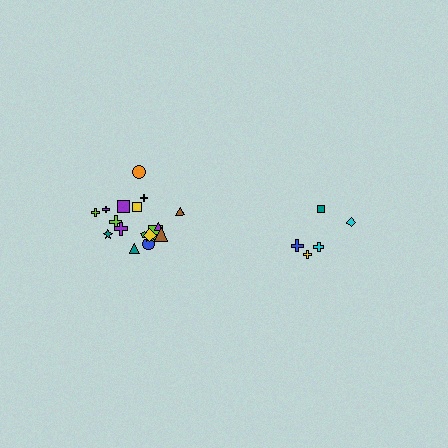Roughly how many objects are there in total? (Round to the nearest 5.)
Roughly 25 objects in total.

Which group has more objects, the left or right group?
The left group.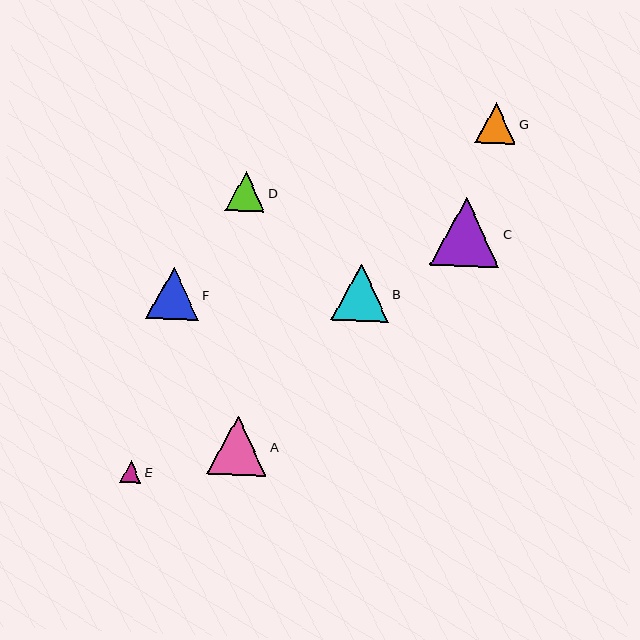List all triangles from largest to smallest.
From largest to smallest: C, A, B, F, G, D, E.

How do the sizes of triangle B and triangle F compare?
Triangle B and triangle F are approximately the same size.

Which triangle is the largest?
Triangle C is the largest with a size of approximately 69 pixels.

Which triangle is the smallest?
Triangle E is the smallest with a size of approximately 22 pixels.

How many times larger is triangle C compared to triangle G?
Triangle C is approximately 1.7 times the size of triangle G.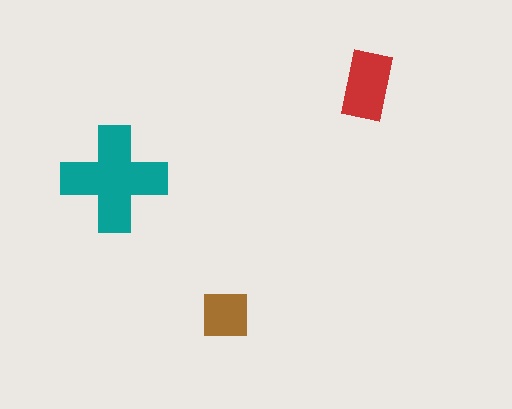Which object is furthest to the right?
The red rectangle is rightmost.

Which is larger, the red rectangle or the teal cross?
The teal cross.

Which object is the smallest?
The brown square.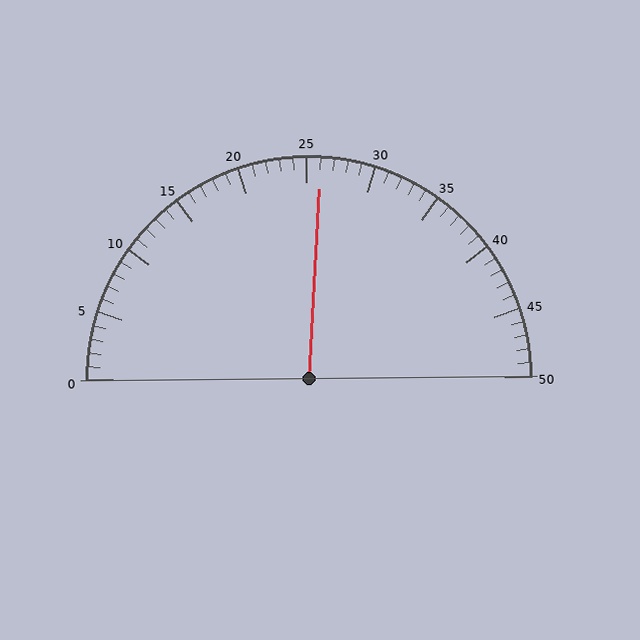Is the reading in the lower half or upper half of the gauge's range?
The reading is in the upper half of the range (0 to 50).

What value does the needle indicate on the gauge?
The needle indicates approximately 26.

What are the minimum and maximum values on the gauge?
The gauge ranges from 0 to 50.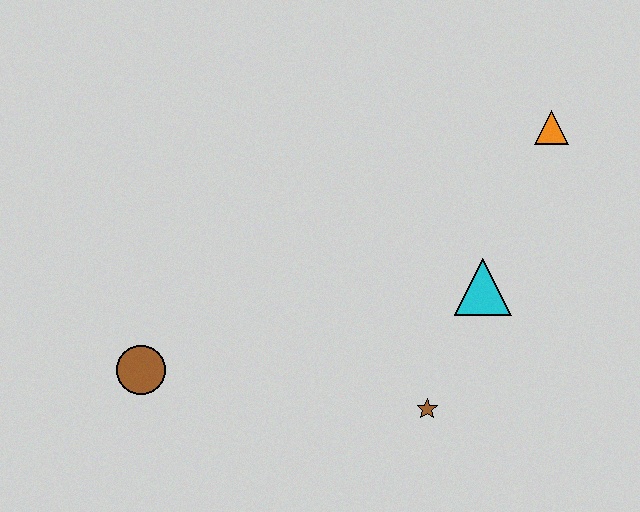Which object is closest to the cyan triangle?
The brown star is closest to the cyan triangle.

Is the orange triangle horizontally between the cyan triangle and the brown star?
No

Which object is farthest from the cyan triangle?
The brown circle is farthest from the cyan triangle.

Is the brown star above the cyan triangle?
No